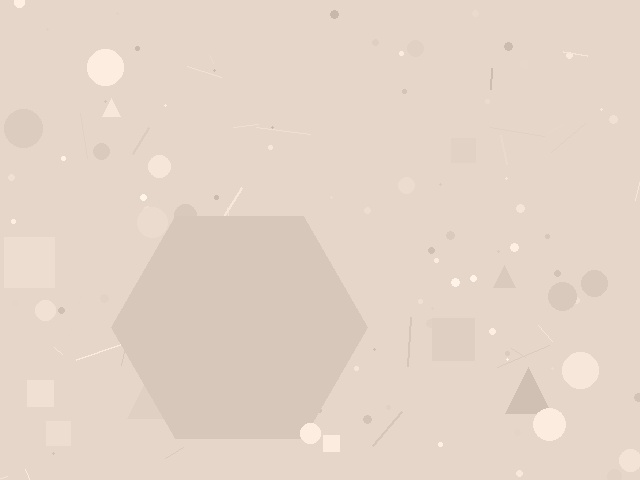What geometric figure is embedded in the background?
A hexagon is embedded in the background.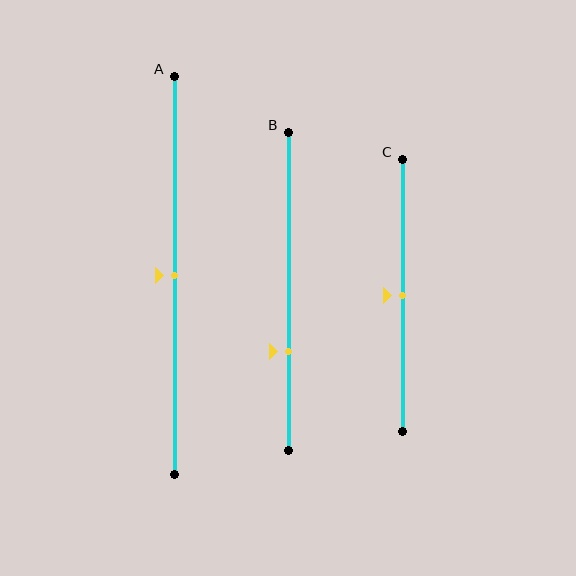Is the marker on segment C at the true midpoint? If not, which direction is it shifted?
Yes, the marker on segment C is at the true midpoint.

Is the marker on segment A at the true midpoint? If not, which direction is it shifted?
Yes, the marker on segment A is at the true midpoint.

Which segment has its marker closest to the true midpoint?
Segment A has its marker closest to the true midpoint.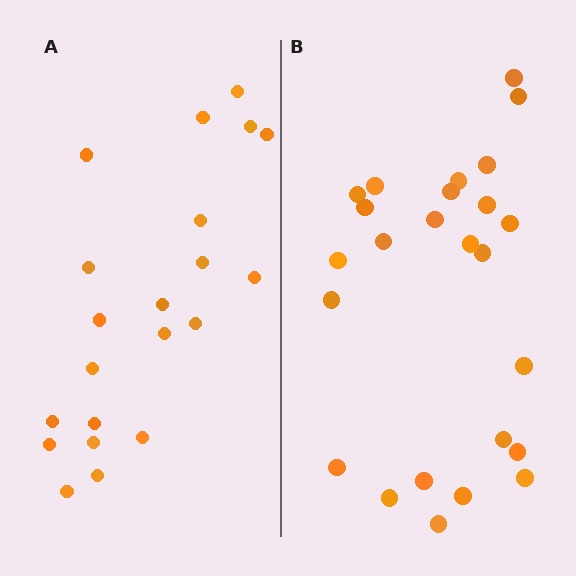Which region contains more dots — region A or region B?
Region B (the right region) has more dots.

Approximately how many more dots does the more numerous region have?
Region B has about 4 more dots than region A.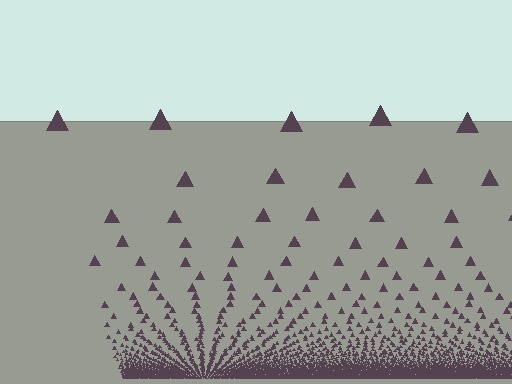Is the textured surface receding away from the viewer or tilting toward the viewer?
The surface appears to tilt toward the viewer. Texture elements get larger and sparser toward the top.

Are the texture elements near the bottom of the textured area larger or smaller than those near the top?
Smaller. The gradient is inverted — elements near the bottom are smaller and denser.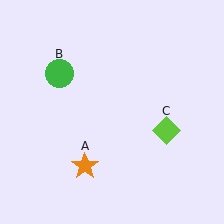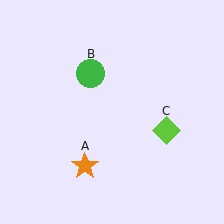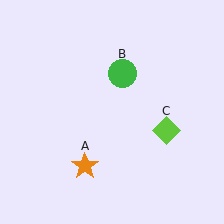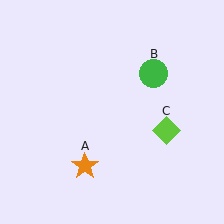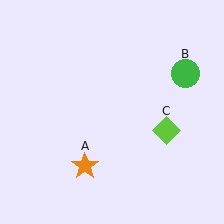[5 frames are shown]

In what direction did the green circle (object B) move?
The green circle (object B) moved right.